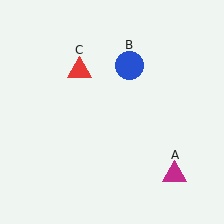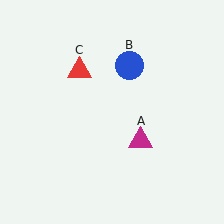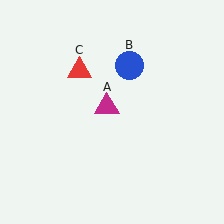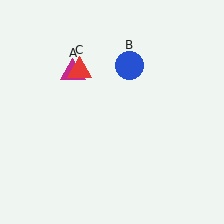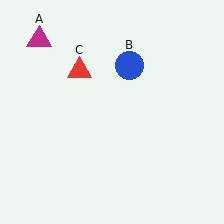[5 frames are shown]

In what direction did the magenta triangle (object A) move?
The magenta triangle (object A) moved up and to the left.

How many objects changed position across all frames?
1 object changed position: magenta triangle (object A).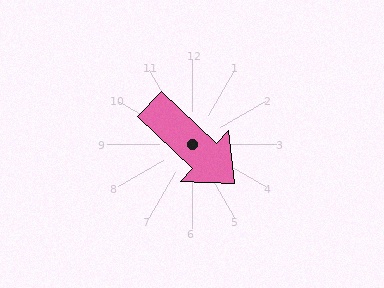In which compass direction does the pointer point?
Southeast.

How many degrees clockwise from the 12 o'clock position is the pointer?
Approximately 133 degrees.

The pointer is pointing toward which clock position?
Roughly 4 o'clock.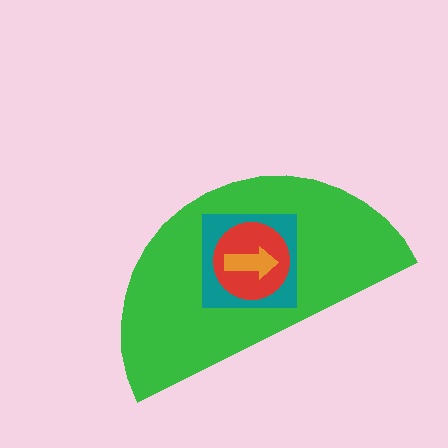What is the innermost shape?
The orange arrow.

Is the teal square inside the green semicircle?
Yes.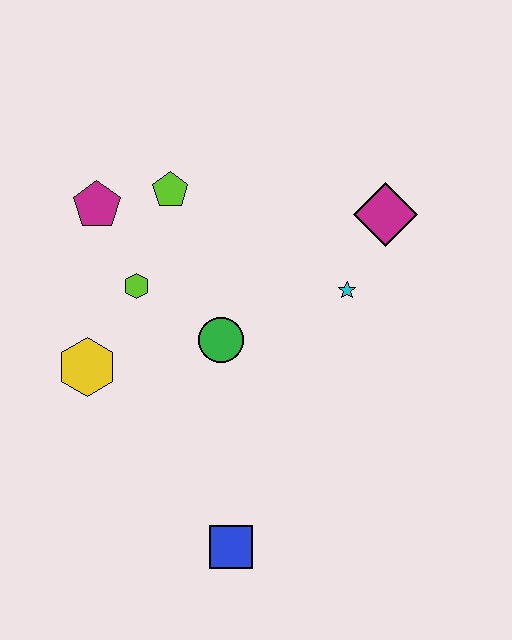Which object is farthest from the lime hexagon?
The blue square is farthest from the lime hexagon.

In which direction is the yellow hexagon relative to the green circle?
The yellow hexagon is to the left of the green circle.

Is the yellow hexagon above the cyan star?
No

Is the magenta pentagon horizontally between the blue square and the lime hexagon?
No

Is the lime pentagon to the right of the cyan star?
No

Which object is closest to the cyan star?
The magenta diamond is closest to the cyan star.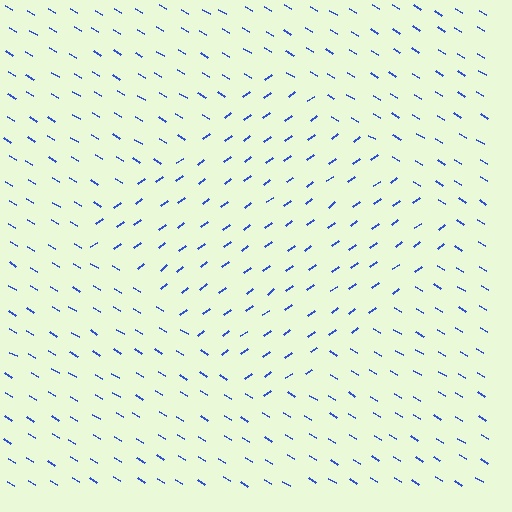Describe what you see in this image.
The image is filled with small blue line segments. A diamond region in the image has lines oriented differently from the surrounding lines, creating a visible texture boundary.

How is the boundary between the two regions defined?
The boundary is defined purely by a change in line orientation (approximately 67 degrees difference). All lines are the same color and thickness.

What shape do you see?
I see a diamond.